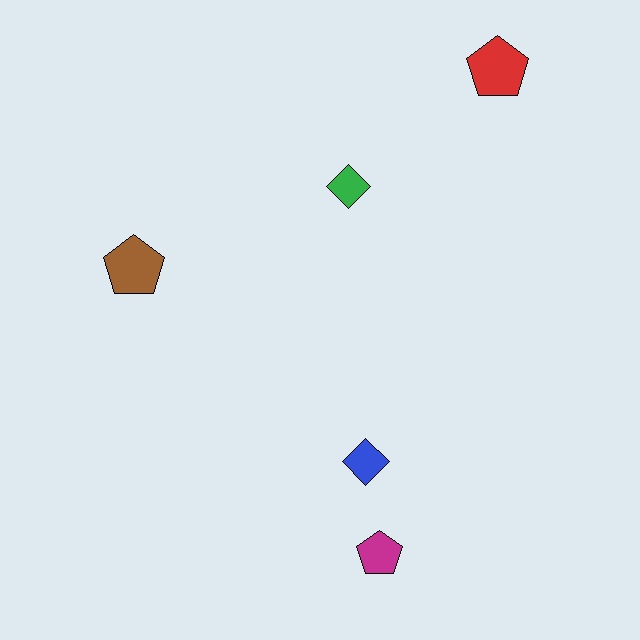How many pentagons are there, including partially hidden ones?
There are 3 pentagons.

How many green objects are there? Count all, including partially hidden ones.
There is 1 green object.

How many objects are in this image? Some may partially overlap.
There are 5 objects.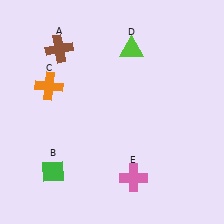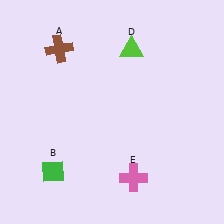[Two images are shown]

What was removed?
The orange cross (C) was removed in Image 2.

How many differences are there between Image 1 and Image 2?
There is 1 difference between the two images.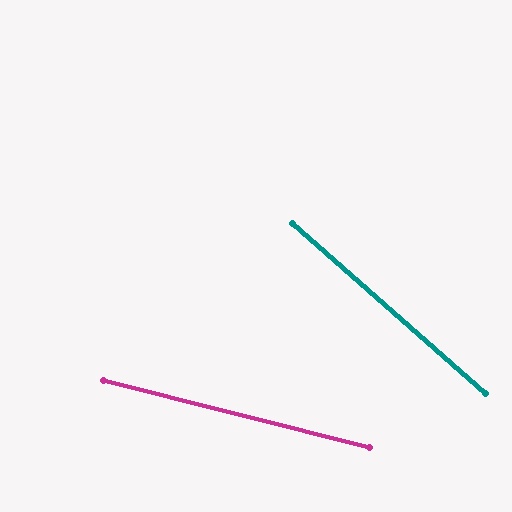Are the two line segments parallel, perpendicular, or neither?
Neither parallel nor perpendicular — they differ by about 27°.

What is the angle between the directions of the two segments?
Approximately 27 degrees.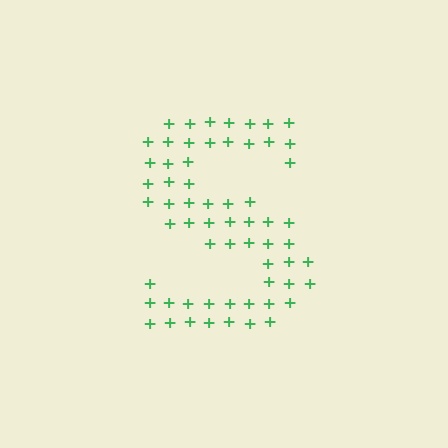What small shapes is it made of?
It is made of small plus signs.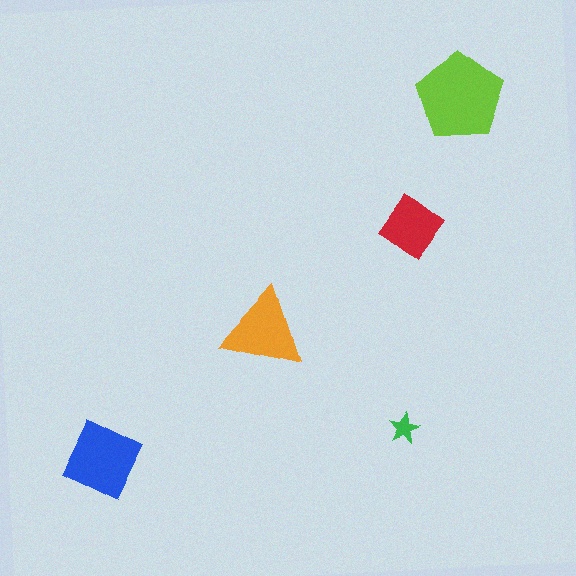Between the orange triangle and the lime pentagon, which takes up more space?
The lime pentagon.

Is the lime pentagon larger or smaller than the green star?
Larger.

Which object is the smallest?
The green star.